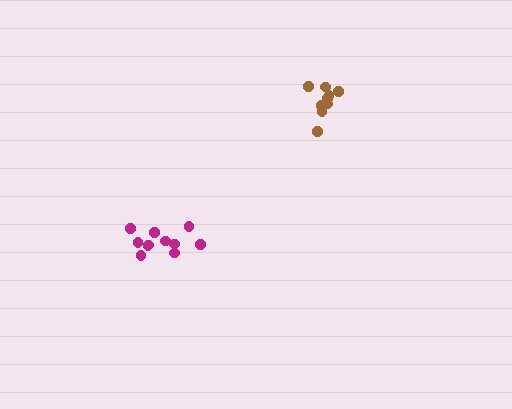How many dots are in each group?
Group 1: 11 dots, Group 2: 9 dots (20 total).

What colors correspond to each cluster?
The clusters are colored: magenta, brown.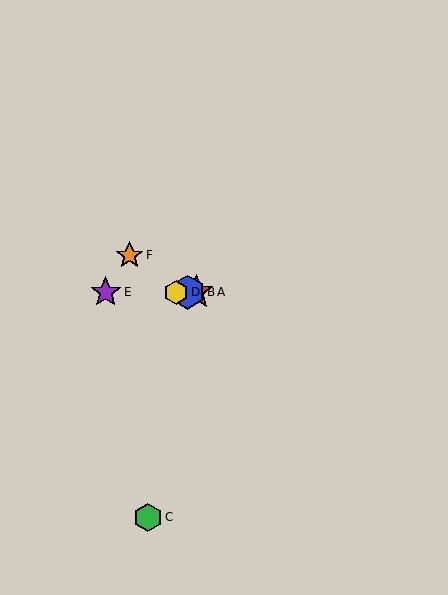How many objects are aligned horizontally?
4 objects (A, B, D, E) are aligned horizontally.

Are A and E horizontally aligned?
Yes, both are at y≈292.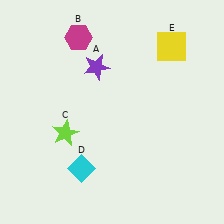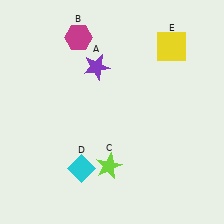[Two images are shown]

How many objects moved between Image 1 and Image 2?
1 object moved between the two images.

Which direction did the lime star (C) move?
The lime star (C) moved right.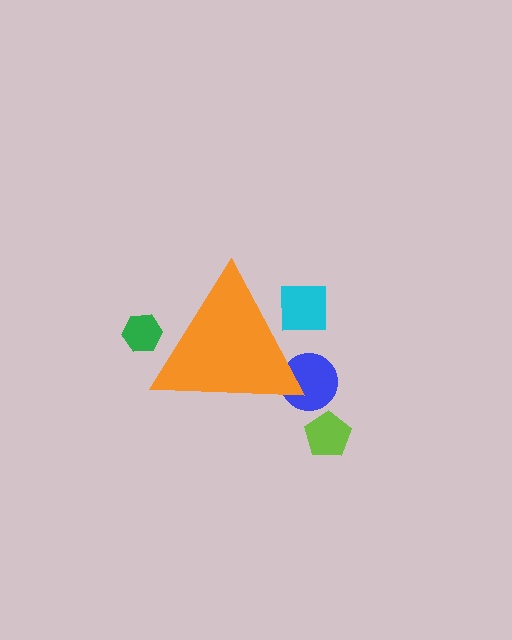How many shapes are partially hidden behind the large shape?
3 shapes are partially hidden.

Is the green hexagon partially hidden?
Yes, the green hexagon is partially hidden behind the orange triangle.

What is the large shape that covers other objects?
An orange triangle.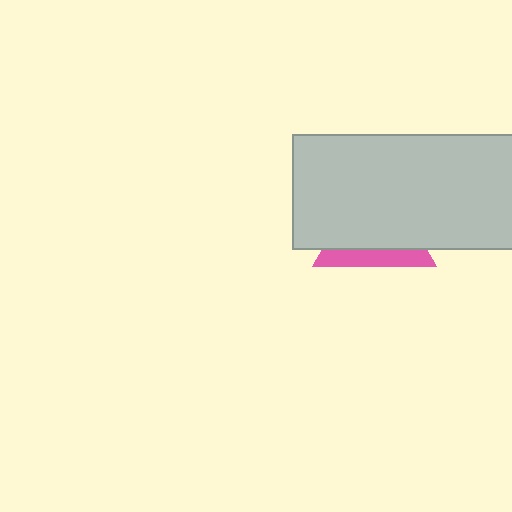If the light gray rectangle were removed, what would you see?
You would see the complete pink triangle.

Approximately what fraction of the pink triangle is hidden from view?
Roughly 70% of the pink triangle is hidden behind the light gray rectangle.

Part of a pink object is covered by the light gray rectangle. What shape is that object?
It is a triangle.